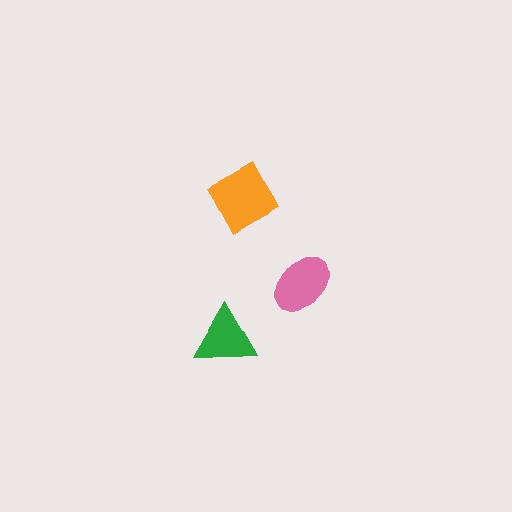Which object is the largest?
The orange square.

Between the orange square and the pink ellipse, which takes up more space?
The orange square.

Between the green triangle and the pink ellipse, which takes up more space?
The pink ellipse.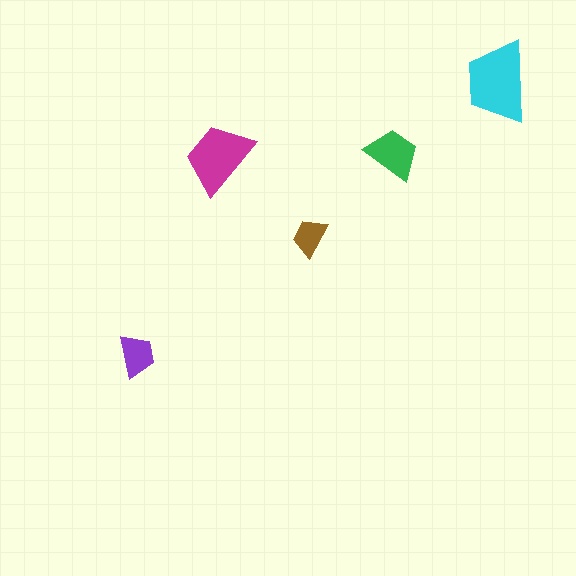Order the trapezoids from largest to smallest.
the cyan one, the magenta one, the green one, the purple one, the brown one.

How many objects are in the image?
There are 5 objects in the image.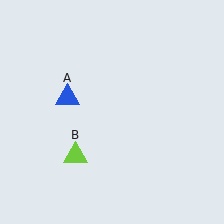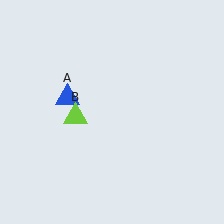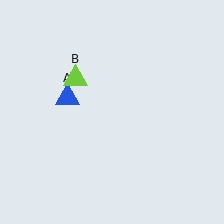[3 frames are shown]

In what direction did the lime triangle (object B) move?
The lime triangle (object B) moved up.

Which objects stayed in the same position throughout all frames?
Blue triangle (object A) remained stationary.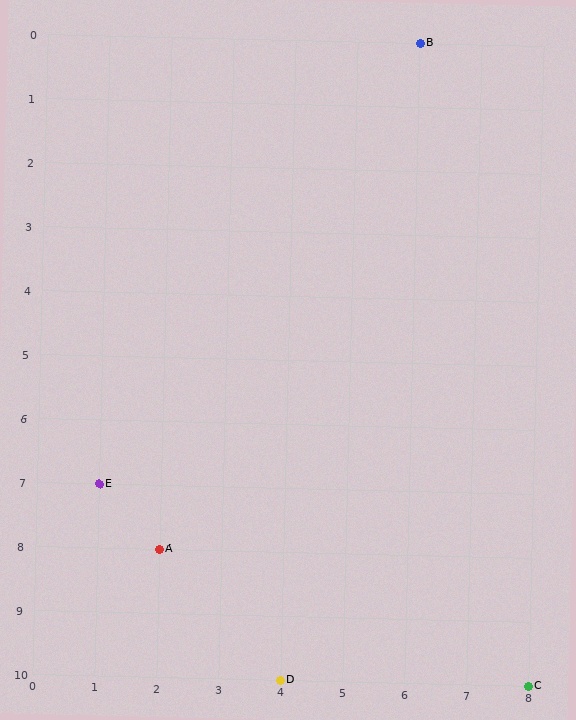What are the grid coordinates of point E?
Point E is at grid coordinates (1, 7).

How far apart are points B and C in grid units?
Points B and C are 2 columns and 10 rows apart (about 10.2 grid units diagonally).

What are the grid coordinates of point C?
Point C is at grid coordinates (8, 10).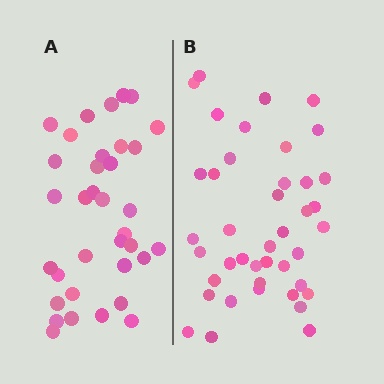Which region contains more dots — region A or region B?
Region B (the right region) has more dots.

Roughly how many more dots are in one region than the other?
Region B has about 6 more dots than region A.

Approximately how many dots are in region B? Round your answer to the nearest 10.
About 40 dots. (The exact count is 41, which rounds to 40.)